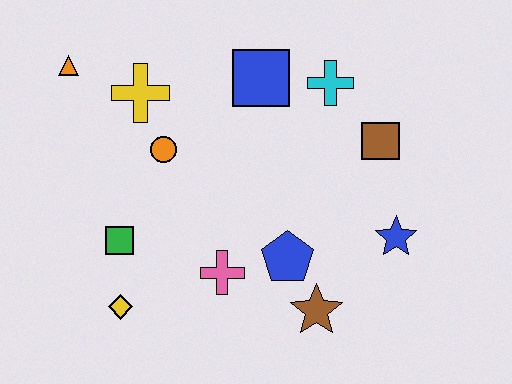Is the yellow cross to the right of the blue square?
No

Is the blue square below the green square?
No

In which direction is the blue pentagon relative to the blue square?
The blue pentagon is below the blue square.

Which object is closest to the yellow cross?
The orange circle is closest to the yellow cross.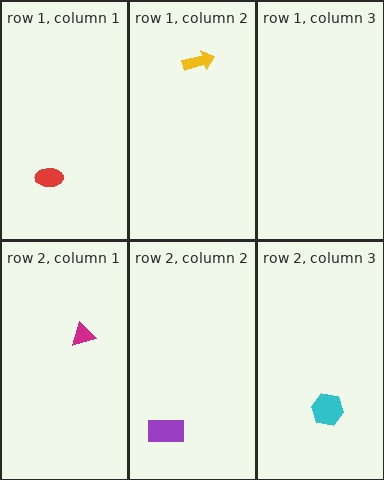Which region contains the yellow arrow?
The row 1, column 2 region.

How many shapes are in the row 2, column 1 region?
1.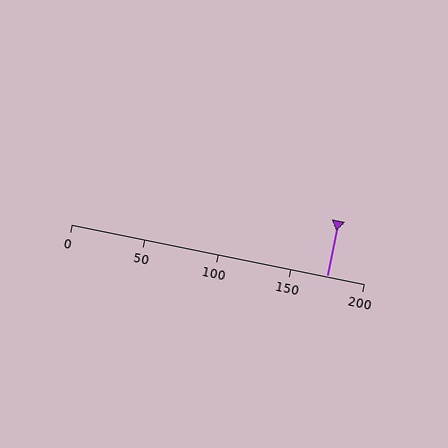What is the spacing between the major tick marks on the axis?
The major ticks are spaced 50 apart.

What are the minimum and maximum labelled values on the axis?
The axis runs from 0 to 200.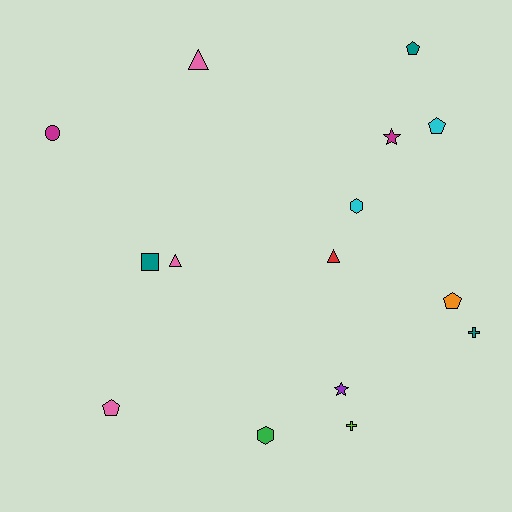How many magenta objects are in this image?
There are 2 magenta objects.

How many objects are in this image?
There are 15 objects.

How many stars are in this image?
There are 2 stars.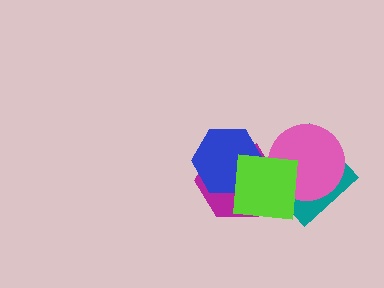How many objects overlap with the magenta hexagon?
3 objects overlap with the magenta hexagon.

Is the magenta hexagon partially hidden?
Yes, it is partially covered by another shape.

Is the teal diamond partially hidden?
Yes, it is partially covered by another shape.